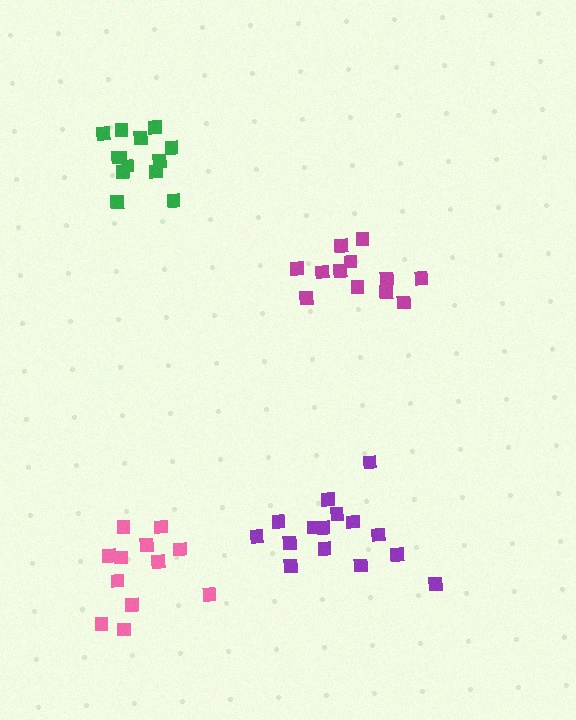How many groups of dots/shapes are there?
There are 4 groups.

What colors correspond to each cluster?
The clusters are colored: green, magenta, purple, pink.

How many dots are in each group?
Group 1: 13 dots, Group 2: 12 dots, Group 3: 15 dots, Group 4: 12 dots (52 total).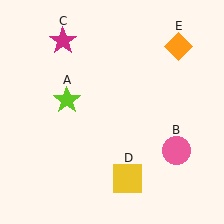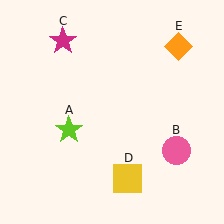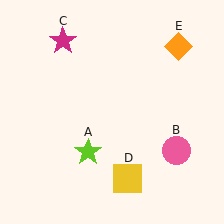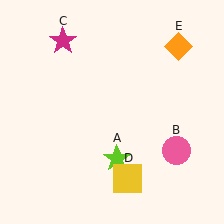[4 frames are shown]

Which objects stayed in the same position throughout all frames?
Pink circle (object B) and magenta star (object C) and yellow square (object D) and orange diamond (object E) remained stationary.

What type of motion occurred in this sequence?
The lime star (object A) rotated counterclockwise around the center of the scene.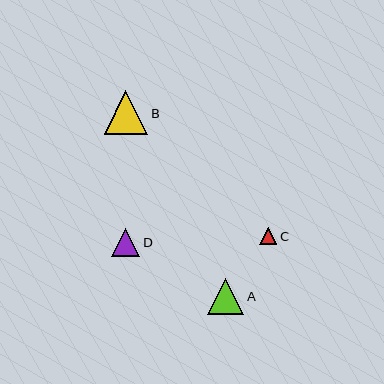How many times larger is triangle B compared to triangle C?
Triangle B is approximately 2.6 times the size of triangle C.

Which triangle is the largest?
Triangle B is the largest with a size of approximately 44 pixels.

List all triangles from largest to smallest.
From largest to smallest: B, A, D, C.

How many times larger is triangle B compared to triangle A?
Triangle B is approximately 1.2 times the size of triangle A.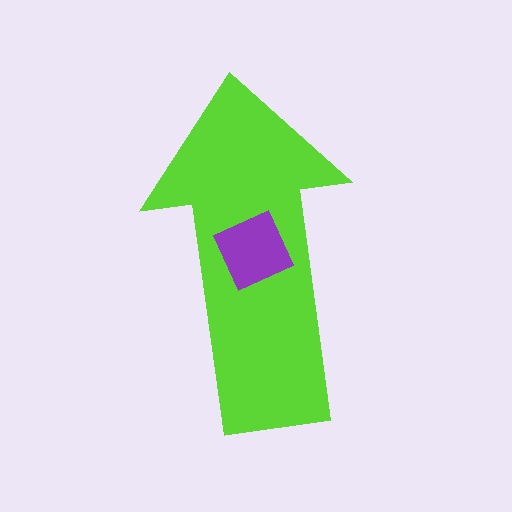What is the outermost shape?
The lime arrow.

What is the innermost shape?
The purple square.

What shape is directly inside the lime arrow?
The purple square.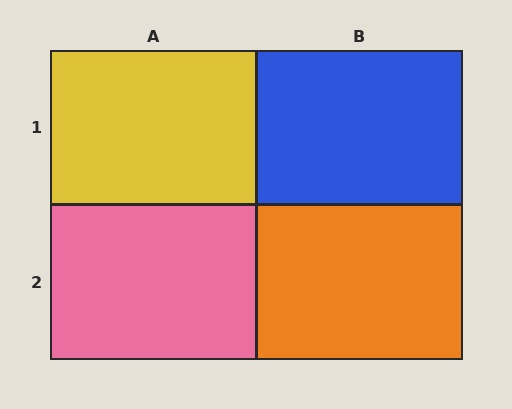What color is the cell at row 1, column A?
Yellow.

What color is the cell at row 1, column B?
Blue.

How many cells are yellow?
1 cell is yellow.